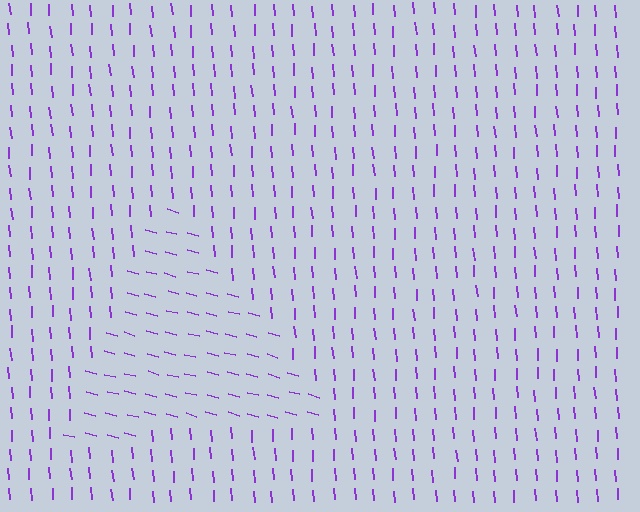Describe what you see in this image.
The image is filled with small purple line segments. A triangle region in the image has lines oriented differently from the surrounding lines, creating a visible texture boundary.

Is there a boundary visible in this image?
Yes, there is a texture boundary formed by a change in line orientation.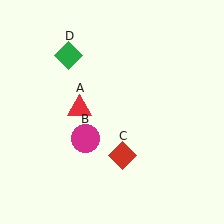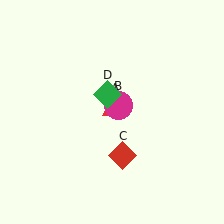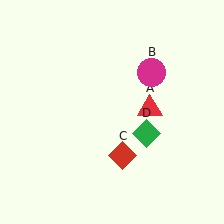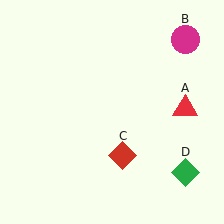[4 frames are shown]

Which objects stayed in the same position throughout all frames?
Red diamond (object C) remained stationary.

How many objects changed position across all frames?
3 objects changed position: red triangle (object A), magenta circle (object B), green diamond (object D).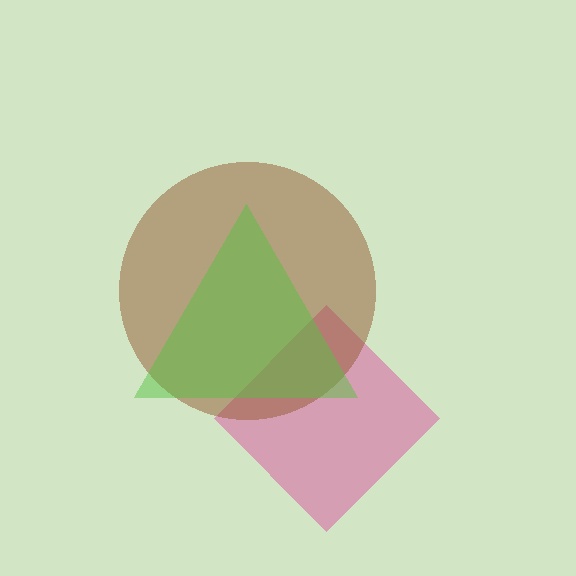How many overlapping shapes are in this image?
There are 3 overlapping shapes in the image.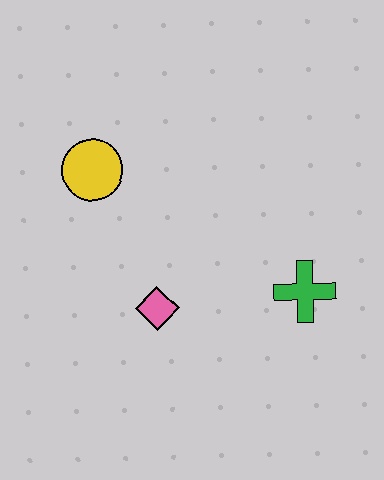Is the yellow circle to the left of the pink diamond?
Yes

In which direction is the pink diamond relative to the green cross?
The pink diamond is to the left of the green cross.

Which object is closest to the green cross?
The pink diamond is closest to the green cross.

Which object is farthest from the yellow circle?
The green cross is farthest from the yellow circle.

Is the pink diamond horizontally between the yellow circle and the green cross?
Yes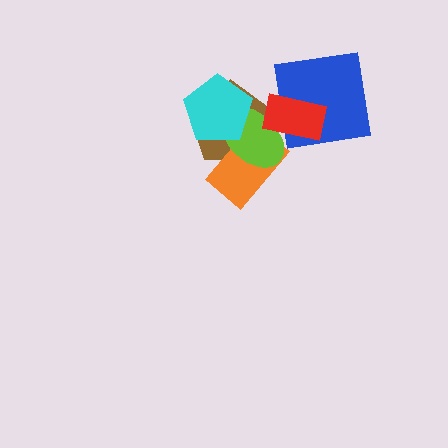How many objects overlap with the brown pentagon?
4 objects overlap with the brown pentagon.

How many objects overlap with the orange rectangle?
3 objects overlap with the orange rectangle.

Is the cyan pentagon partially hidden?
No, no other shape covers it.